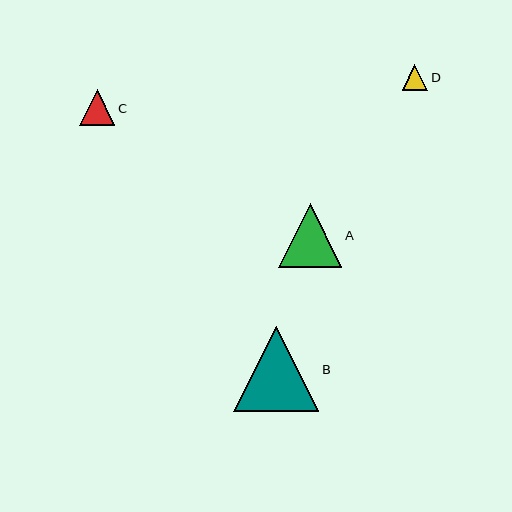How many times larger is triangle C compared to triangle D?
Triangle C is approximately 1.4 times the size of triangle D.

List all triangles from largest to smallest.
From largest to smallest: B, A, C, D.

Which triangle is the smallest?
Triangle D is the smallest with a size of approximately 26 pixels.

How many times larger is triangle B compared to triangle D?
Triangle B is approximately 3.3 times the size of triangle D.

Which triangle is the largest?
Triangle B is the largest with a size of approximately 85 pixels.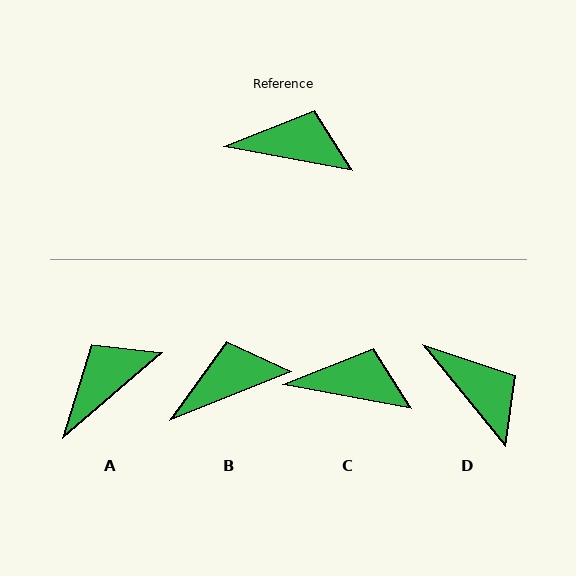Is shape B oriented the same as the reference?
No, it is off by about 32 degrees.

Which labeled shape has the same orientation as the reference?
C.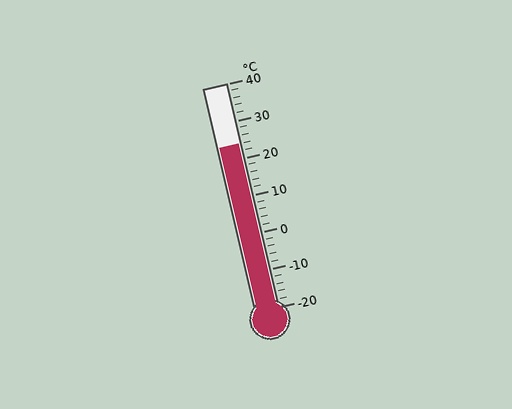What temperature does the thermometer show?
The thermometer shows approximately 24°C.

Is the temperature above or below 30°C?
The temperature is below 30°C.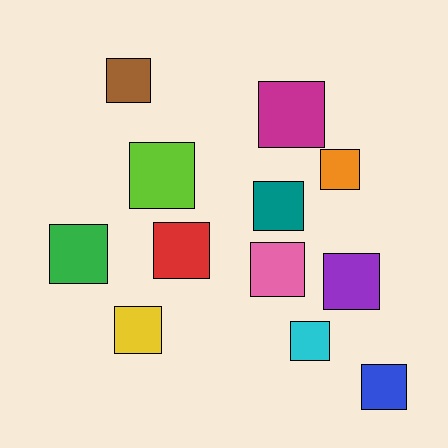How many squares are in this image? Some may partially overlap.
There are 12 squares.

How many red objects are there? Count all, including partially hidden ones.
There is 1 red object.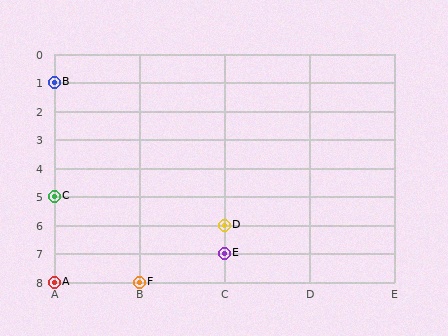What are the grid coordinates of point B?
Point B is at grid coordinates (A, 1).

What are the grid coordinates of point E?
Point E is at grid coordinates (C, 7).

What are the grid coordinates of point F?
Point F is at grid coordinates (B, 8).